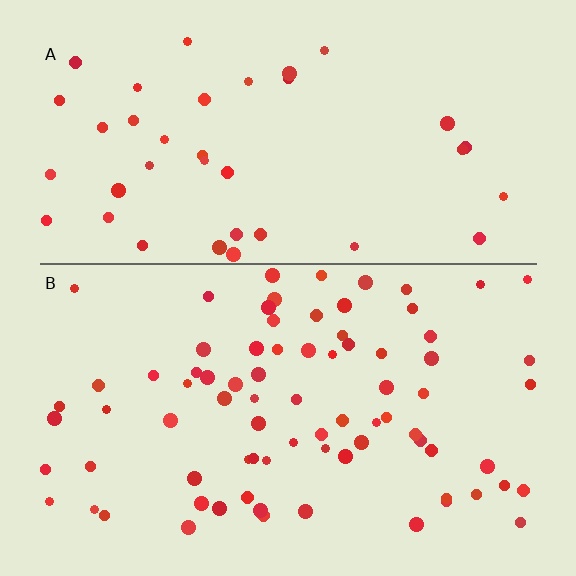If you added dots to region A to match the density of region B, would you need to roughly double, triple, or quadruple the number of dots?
Approximately double.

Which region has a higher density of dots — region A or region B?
B (the bottom).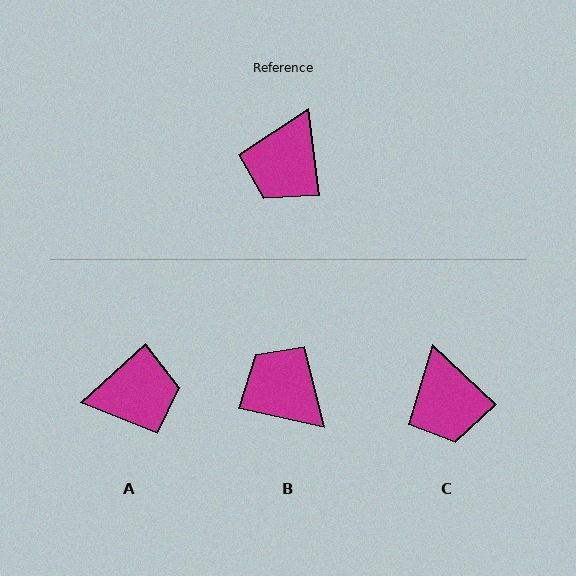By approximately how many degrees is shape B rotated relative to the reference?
Approximately 110 degrees clockwise.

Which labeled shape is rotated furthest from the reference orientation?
A, about 125 degrees away.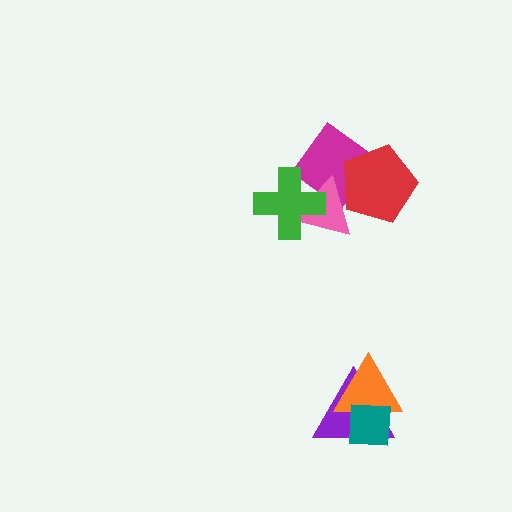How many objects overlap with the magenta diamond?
3 objects overlap with the magenta diamond.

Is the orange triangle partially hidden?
Yes, it is partially covered by another shape.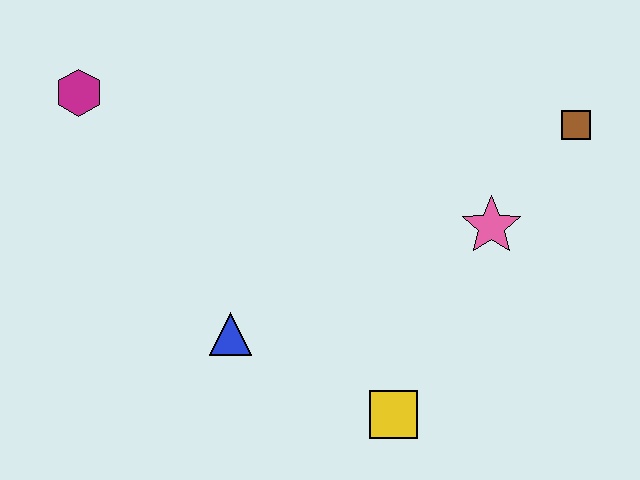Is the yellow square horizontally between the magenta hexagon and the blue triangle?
No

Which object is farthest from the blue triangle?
The brown square is farthest from the blue triangle.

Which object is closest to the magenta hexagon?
The blue triangle is closest to the magenta hexagon.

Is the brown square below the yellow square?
No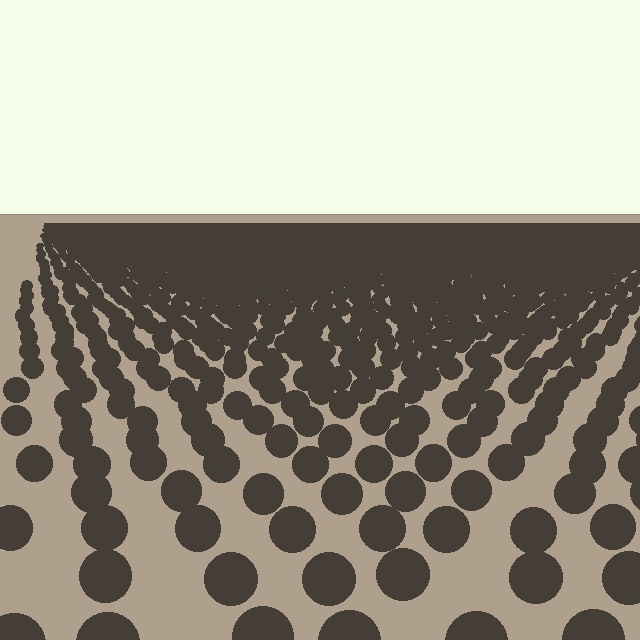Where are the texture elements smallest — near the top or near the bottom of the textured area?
Near the top.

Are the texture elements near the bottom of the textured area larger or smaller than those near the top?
Larger. Near the bottom, elements are closer to the viewer and appear at a bigger on-screen size.